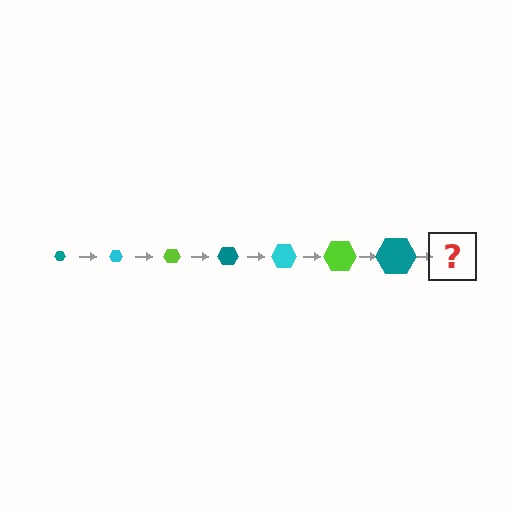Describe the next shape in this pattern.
It should be a cyan hexagon, larger than the previous one.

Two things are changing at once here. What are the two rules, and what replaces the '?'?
The two rules are that the hexagon grows larger each step and the color cycles through teal, cyan, and lime. The '?' should be a cyan hexagon, larger than the previous one.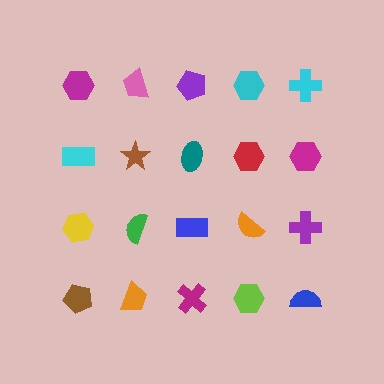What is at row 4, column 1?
A brown pentagon.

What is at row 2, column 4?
A red hexagon.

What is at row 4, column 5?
A blue semicircle.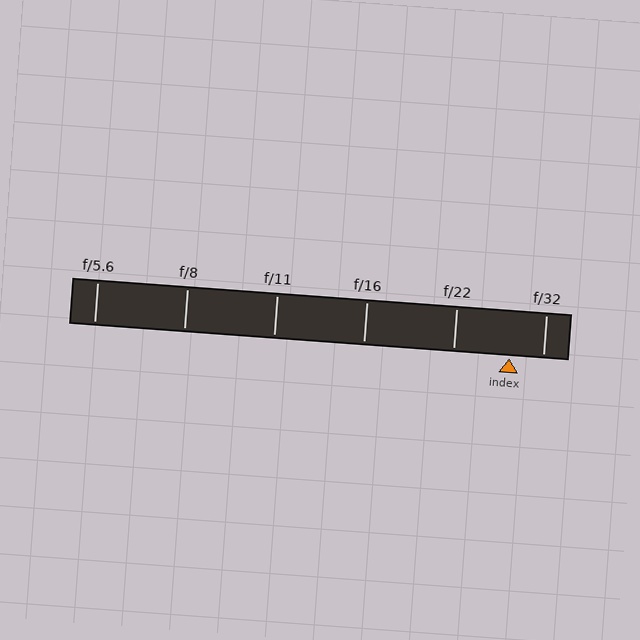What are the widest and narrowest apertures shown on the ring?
The widest aperture shown is f/5.6 and the narrowest is f/32.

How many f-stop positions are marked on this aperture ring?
There are 6 f-stop positions marked.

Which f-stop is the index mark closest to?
The index mark is closest to f/32.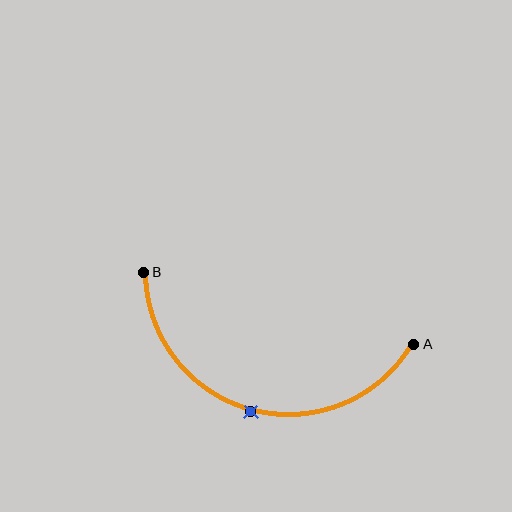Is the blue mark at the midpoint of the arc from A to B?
Yes. The blue mark lies on the arc at equal arc-length from both A and B — it is the arc midpoint.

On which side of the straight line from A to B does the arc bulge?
The arc bulges below the straight line connecting A and B.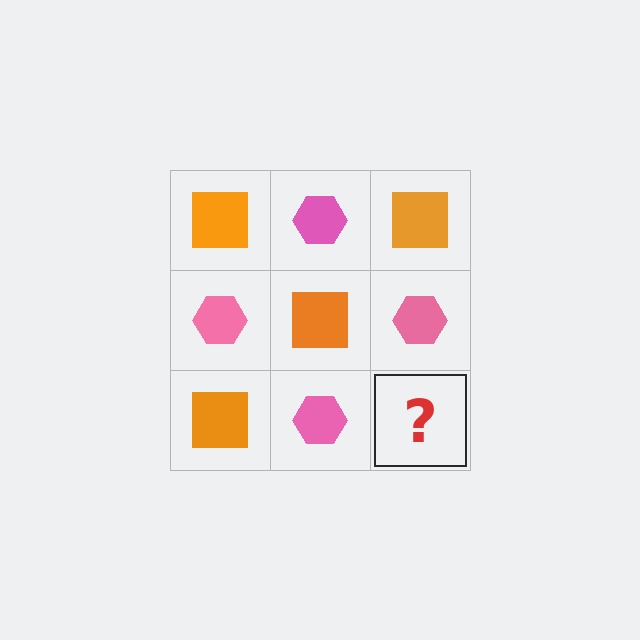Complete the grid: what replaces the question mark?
The question mark should be replaced with an orange square.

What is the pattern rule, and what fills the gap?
The rule is that it alternates orange square and pink hexagon in a checkerboard pattern. The gap should be filled with an orange square.